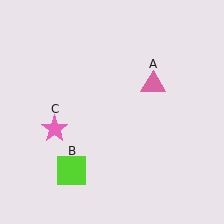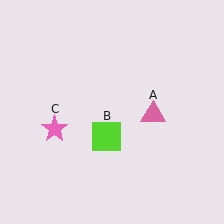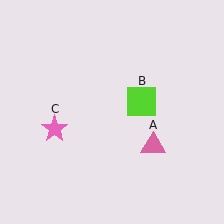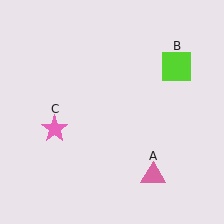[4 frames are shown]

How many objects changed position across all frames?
2 objects changed position: pink triangle (object A), lime square (object B).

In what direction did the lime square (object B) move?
The lime square (object B) moved up and to the right.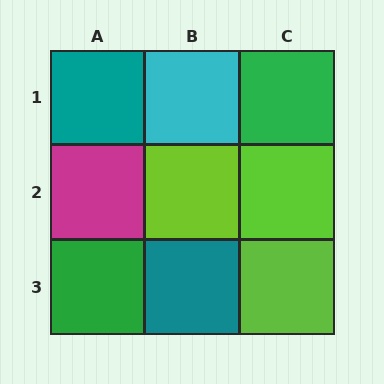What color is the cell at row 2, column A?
Magenta.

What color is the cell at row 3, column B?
Teal.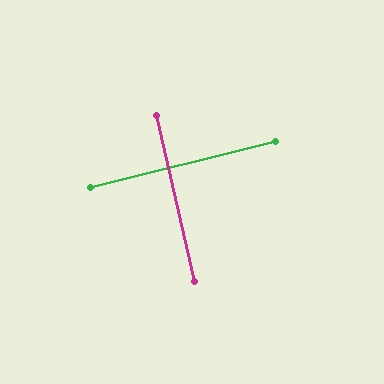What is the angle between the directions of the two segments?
Approximately 89 degrees.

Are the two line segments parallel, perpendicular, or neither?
Perpendicular — they meet at approximately 89°.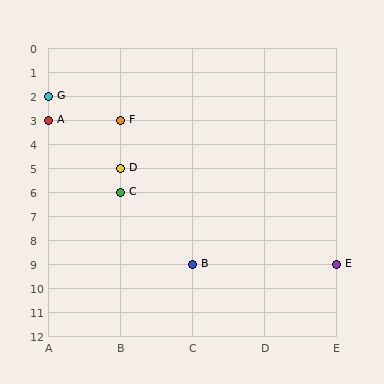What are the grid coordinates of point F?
Point F is at grid coordinates (B, 3).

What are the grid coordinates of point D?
Point D is at grid coordinates (B, 5).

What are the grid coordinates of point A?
Point A is at grid coordinates (A, 3).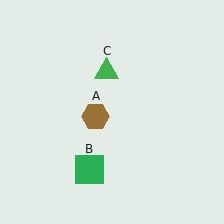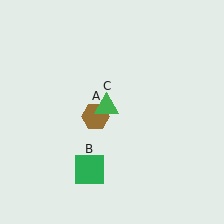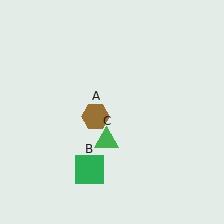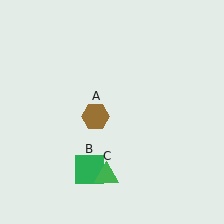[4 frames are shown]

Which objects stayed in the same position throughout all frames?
Brown hexagon (object A) and green square (object B) remained stationary.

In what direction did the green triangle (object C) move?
The green triangle (object C) moved down.